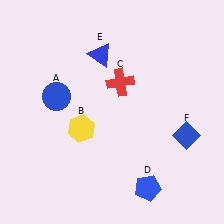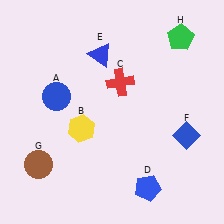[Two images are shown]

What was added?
A brown circle (G), a green pentagon (H) were added in Image 2.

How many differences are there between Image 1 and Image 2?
There are 2 differences between the two images.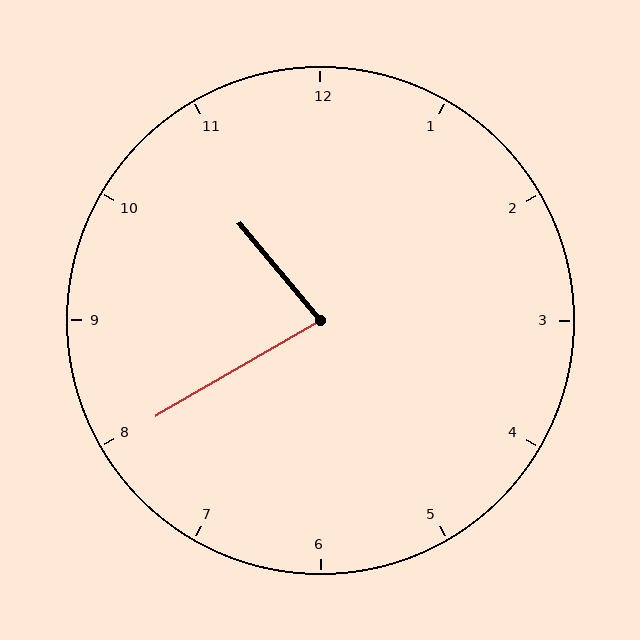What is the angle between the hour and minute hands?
Approximately 80 degrees.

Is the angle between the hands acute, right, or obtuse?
It is acute.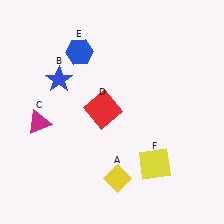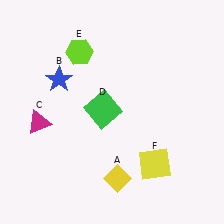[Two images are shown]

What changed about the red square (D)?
In Image 1, D is red. In Image 2, it changed to green.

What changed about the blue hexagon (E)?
In Image 1, E is blue. In Image 2, it changed to lime.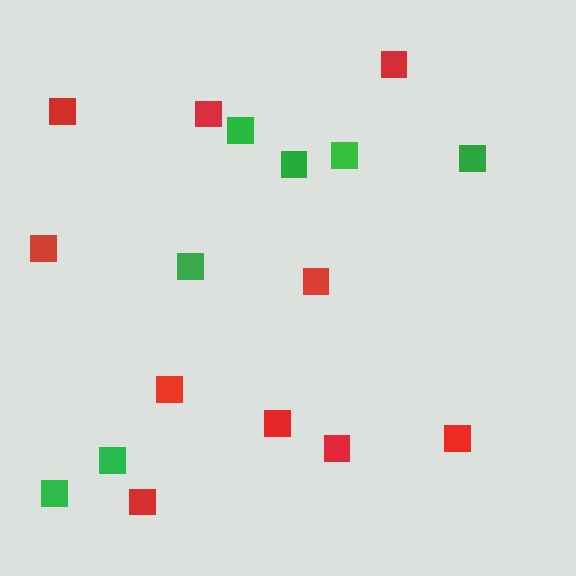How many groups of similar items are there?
There are 2 groups: one group of green squares (7) and one group of red squares (10).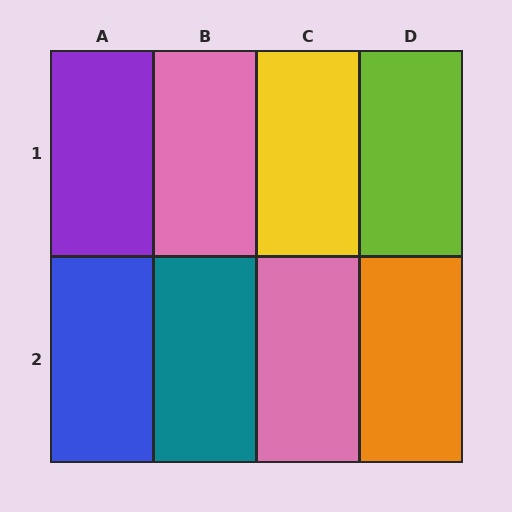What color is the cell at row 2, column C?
Pink.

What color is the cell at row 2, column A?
Blue.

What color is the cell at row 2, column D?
Orange.